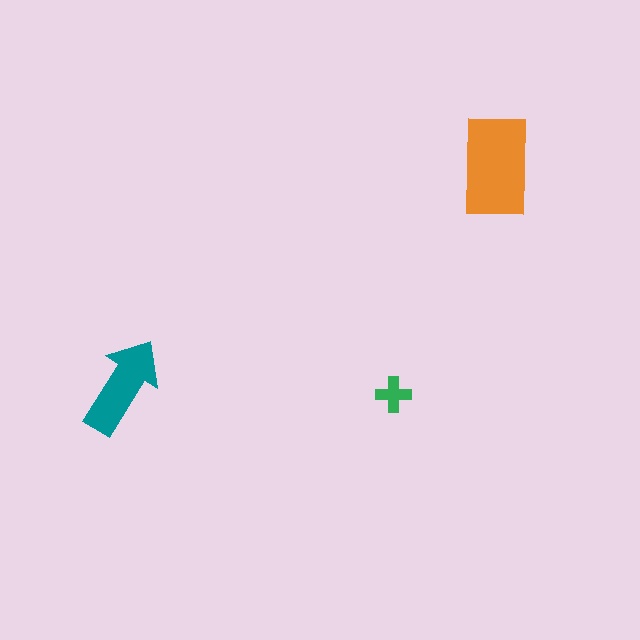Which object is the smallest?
The green cross.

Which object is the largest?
The orange rectangle.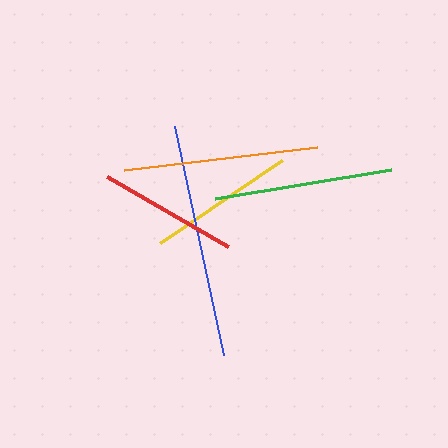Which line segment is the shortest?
The red line is the shortest at approximately 140 pixels.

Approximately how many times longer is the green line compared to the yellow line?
The green line is approximately 1.2 times the length of the yellow line.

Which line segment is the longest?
The blue line is the longest at approximately 234 pixels.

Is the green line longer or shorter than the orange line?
The orange line is longer than the green line.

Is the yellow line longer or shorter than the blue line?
The blue line is longer than the yellow line.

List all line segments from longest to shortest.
From longest to shortest: blue, orange, green, yellow, red.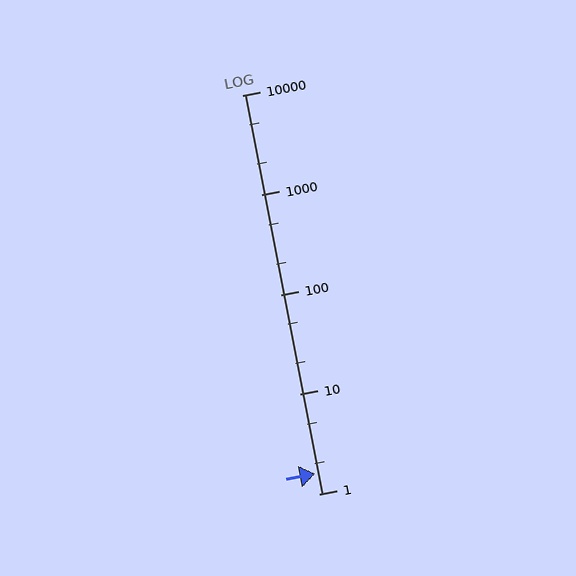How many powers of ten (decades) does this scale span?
The scale spans 4 decades, from 1 to 10000.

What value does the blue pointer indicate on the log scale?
The pointer indicates approximately 1.6.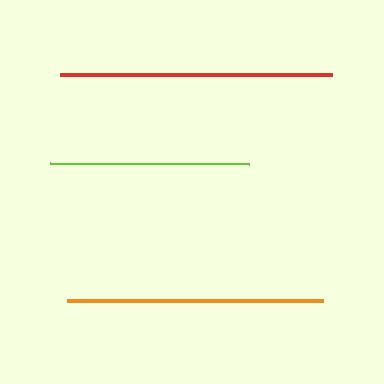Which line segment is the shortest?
The lime line is the shortest at approximately 199 pixels.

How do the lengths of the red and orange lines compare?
The red and orange lines are approximately the same length.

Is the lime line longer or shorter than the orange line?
The orange line is longer than the lime line.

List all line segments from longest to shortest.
From longest to shortest: red, orange, lime.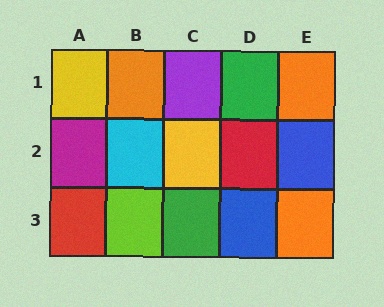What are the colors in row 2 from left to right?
Magenta, cyan, yellow, red, blue.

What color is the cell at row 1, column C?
Purple.